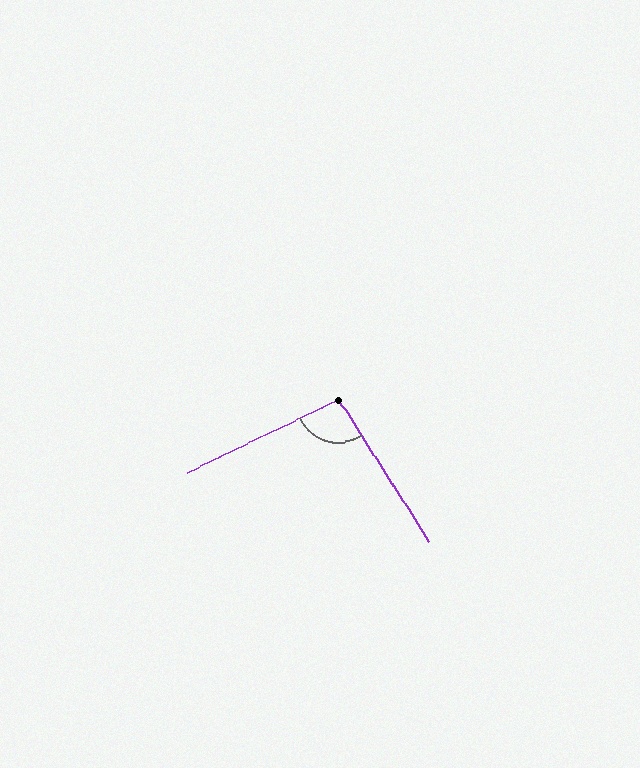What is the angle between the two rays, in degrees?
Approximately 97 degrees.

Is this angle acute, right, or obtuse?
It is obtuse.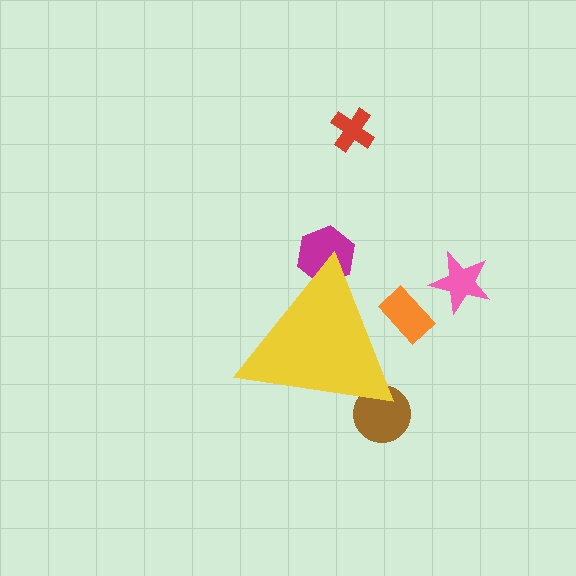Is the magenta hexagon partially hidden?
Yes, the magenta hexagon is partially hidden behind the yellow triangle.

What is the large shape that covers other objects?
A yellow triangle.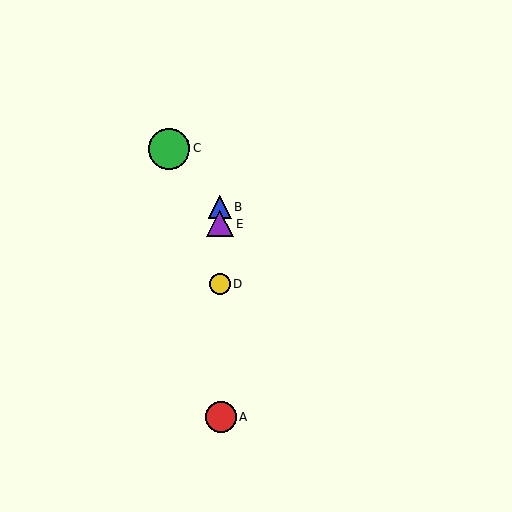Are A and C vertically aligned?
No, A is at x≈221 and C is at x≈169.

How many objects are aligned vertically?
4 objects (A, B, D, E) are aligned vertically.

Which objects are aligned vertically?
Objects A, B, D, E are aligned vertically.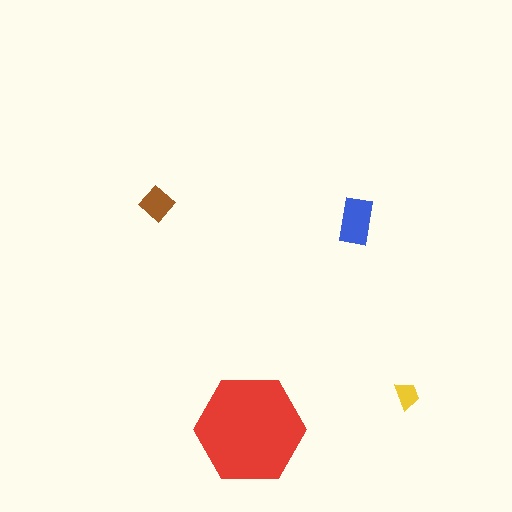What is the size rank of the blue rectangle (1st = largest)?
2nd.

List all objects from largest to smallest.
The red hexagon, the blue rectangle, the brown diamond, the yellow trapezoid.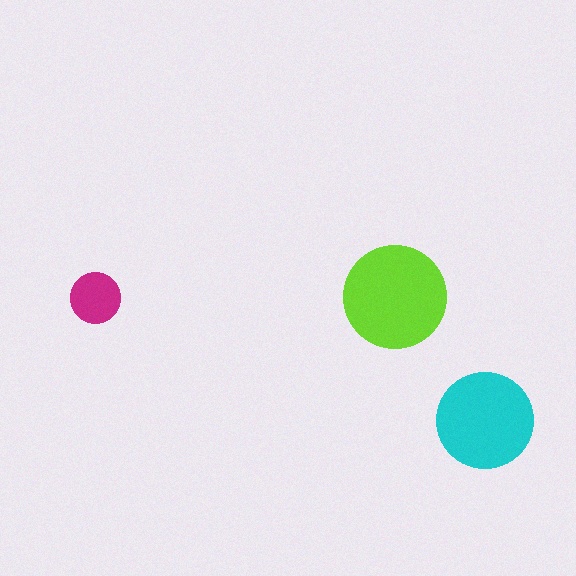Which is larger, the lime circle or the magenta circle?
The lime one.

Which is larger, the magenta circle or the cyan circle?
The cyan one.